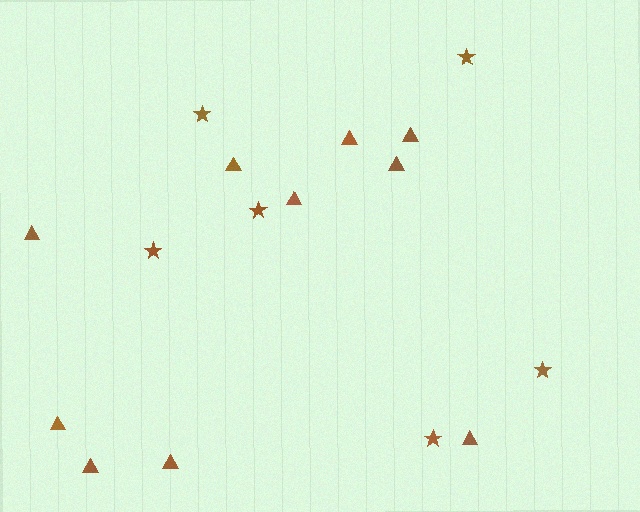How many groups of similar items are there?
There are 2 groups: one group of triangles (10) and one group of stars (6).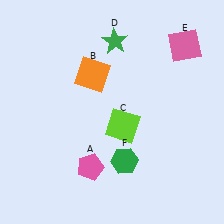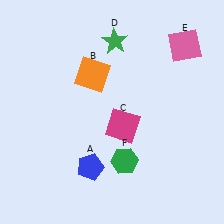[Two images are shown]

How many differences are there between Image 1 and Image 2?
There are 2 differences between the two images.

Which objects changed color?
A changed from pink to blue. C changed from lime to magenta.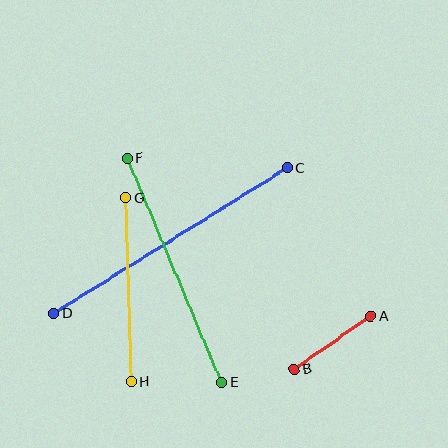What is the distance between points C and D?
The distance is approximately 276 pixels.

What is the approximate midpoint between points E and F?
The midpoint is at approximately (174, 270) pixels.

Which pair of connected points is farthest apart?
Points C and D are farthest apart.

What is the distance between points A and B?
The distance is approximately 93 pixels.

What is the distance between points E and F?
The distance is approximately 243 pixels.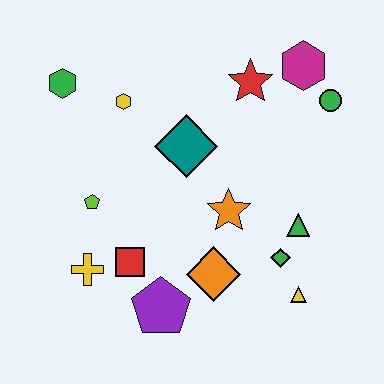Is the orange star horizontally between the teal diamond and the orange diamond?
No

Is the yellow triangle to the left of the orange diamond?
No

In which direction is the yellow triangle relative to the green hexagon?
The yellow triangle is to the right of the green hexagon.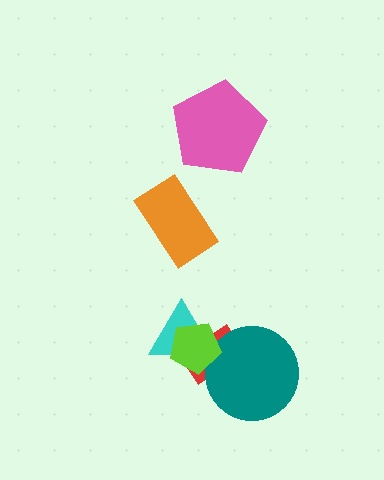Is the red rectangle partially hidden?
Yes, it is partially covered by another shape.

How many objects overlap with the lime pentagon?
3 objects overlap with the lime pentagon.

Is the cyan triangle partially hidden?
Yes, it is partially covered by another shape.